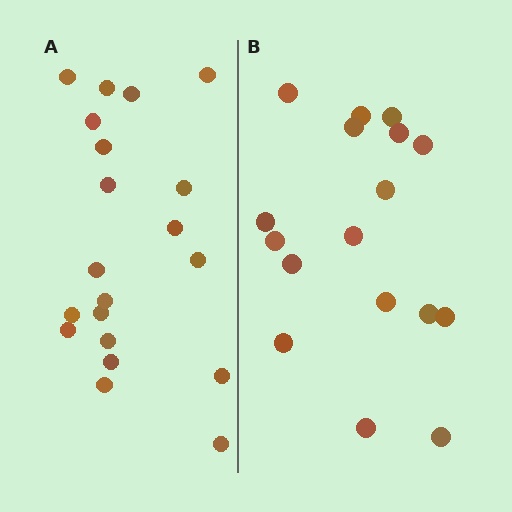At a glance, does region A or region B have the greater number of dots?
Region A (the left region) has more dots.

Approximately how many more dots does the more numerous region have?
Region A has just a few more — roughly 2 or 3 more dots than region B.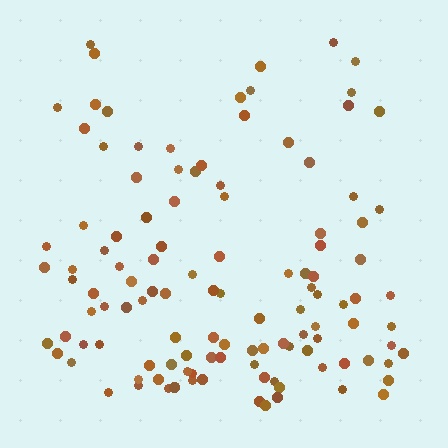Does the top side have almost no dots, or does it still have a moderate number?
Still a moderate number, just noticeably fewer than the bottom.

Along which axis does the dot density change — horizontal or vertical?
Vertical.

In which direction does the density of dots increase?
From top to bottom, with the bottom side densest.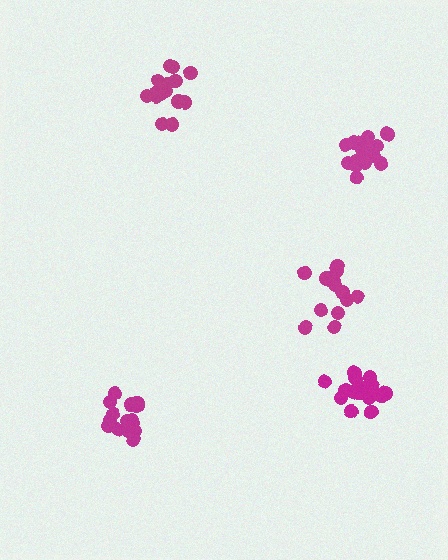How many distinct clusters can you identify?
There are 5 distinct clusters.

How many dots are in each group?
Group 1: 15 dots, Group 2: 20 dots, Group 3: 19 dots, Group 4: 18 dots, Group 5: 15 dots (87 total).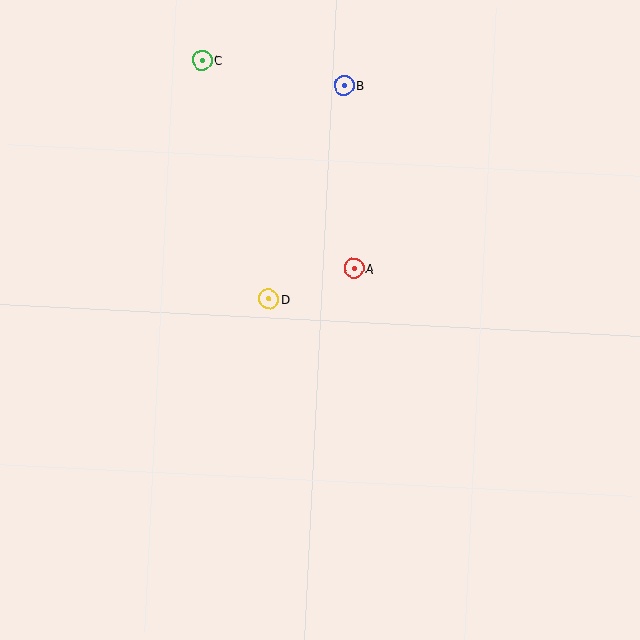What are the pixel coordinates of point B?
Point B is at (344, 85).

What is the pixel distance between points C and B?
The distance between C and B is 144 pixels.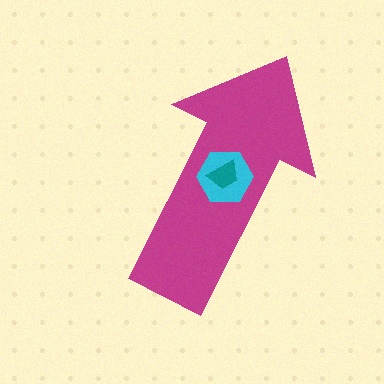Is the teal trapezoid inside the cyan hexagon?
Yes.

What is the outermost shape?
The magenta arrow.